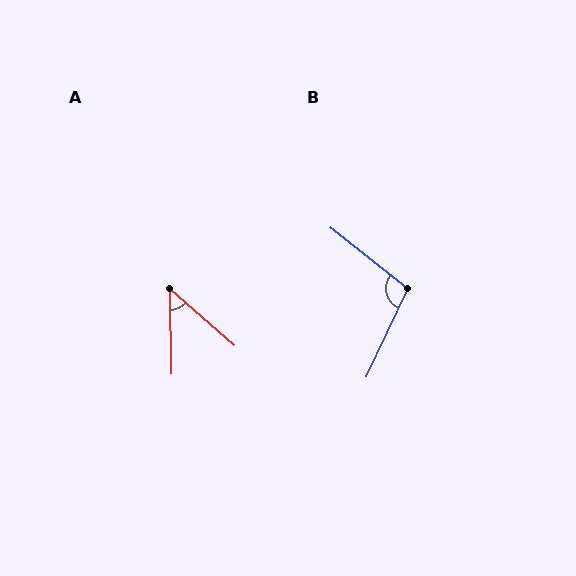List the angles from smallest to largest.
A (48°), B (103°).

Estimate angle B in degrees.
Approximately 103 degrees.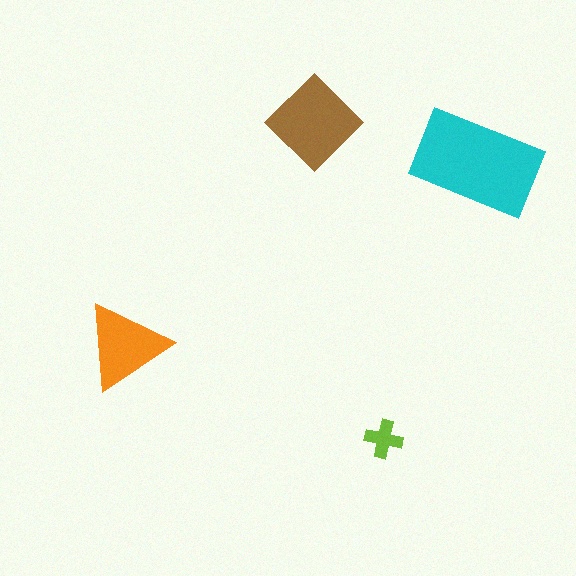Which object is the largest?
The cyan rectangle.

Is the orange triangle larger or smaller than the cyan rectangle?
Smaller.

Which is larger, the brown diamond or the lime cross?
The brown diamond.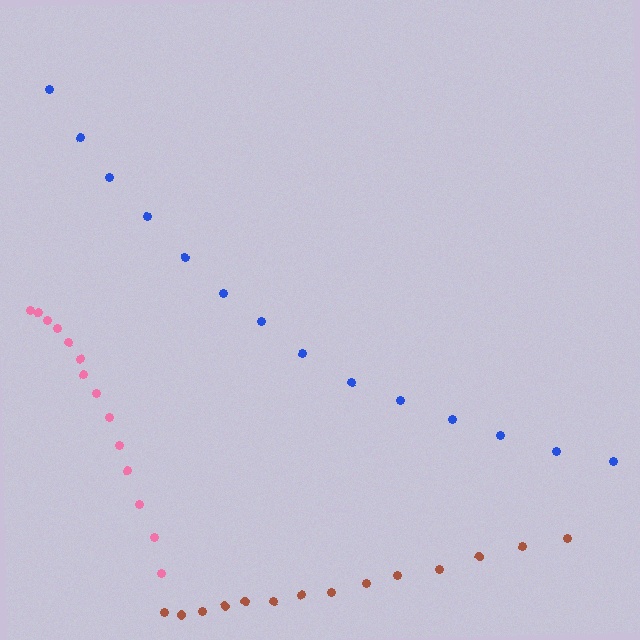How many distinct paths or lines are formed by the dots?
There are 3 distinct paths.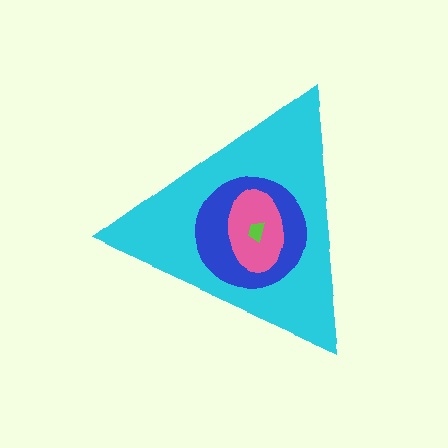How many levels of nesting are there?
4.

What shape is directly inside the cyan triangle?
The blue circle.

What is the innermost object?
The lime trapezoid.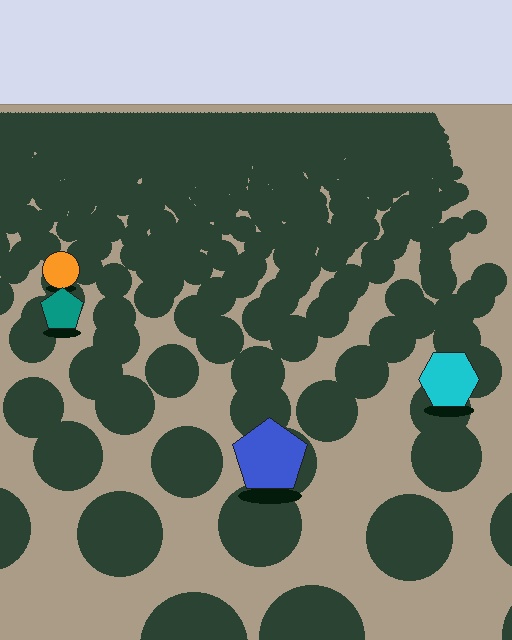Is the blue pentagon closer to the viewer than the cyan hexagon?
Yes. The blue pentagon is closer — you can tell from the texture gradient: the ground texture is coarser near it.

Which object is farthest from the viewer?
The orange circle is farthest from the viewer. It appears smaller and the ground texture around it is denser.